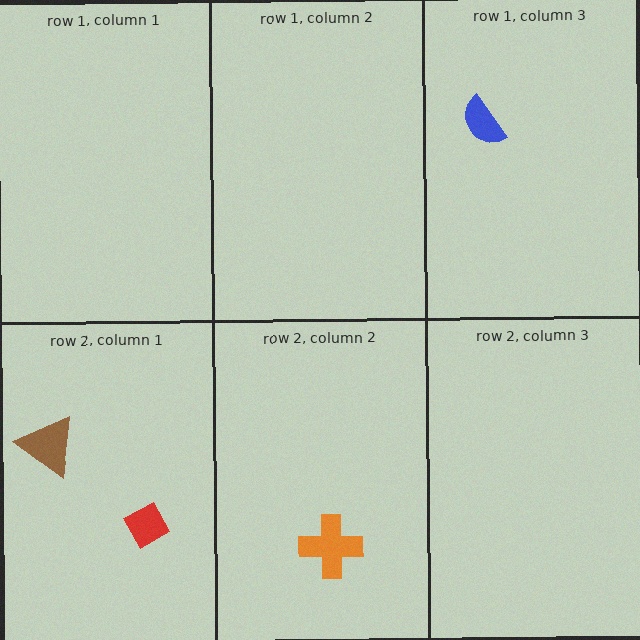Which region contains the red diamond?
The row 2, column 1 region.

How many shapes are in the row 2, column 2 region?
1.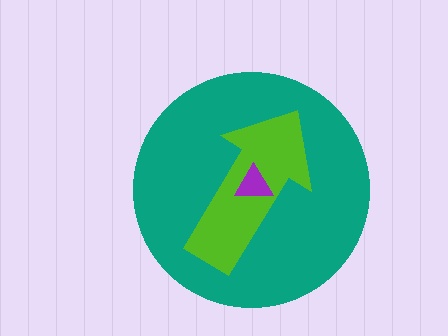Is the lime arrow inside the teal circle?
Yes.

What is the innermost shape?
The purple triangle.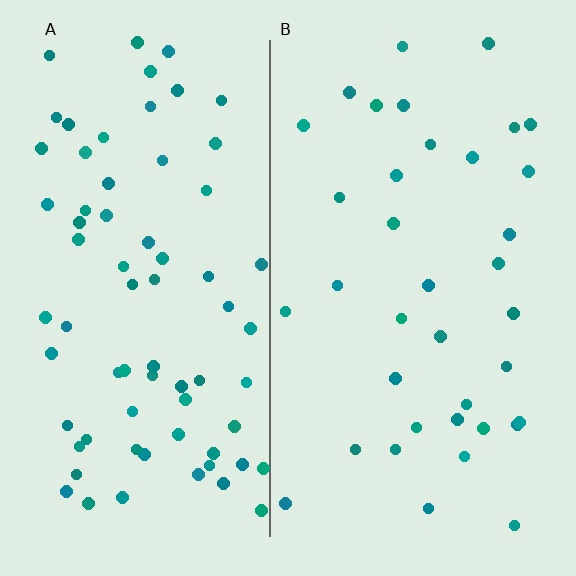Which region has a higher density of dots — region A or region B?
A (the left).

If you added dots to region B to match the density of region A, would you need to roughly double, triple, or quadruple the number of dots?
Approximately double.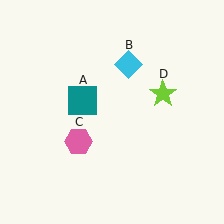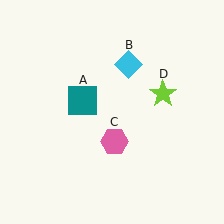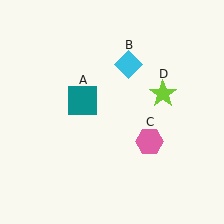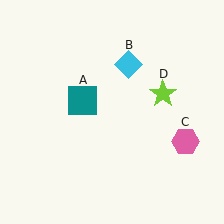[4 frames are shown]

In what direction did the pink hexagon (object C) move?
The pink hexagon (object C) moved right.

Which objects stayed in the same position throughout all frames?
Teal square (object A) and cyan diamond (object B) and lime star (object D) remained stationary.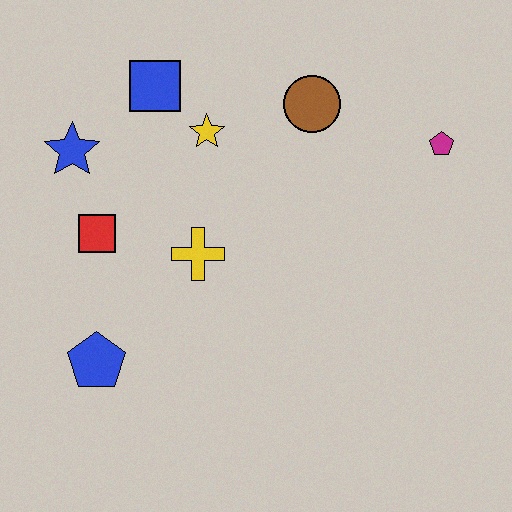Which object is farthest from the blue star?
The magenta pentagon is farthest from the blue star.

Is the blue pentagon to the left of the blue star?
No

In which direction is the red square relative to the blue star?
The red square is below the blue star.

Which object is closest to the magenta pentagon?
The brown circle is closest to the magenta pentagon.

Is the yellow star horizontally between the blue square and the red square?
No